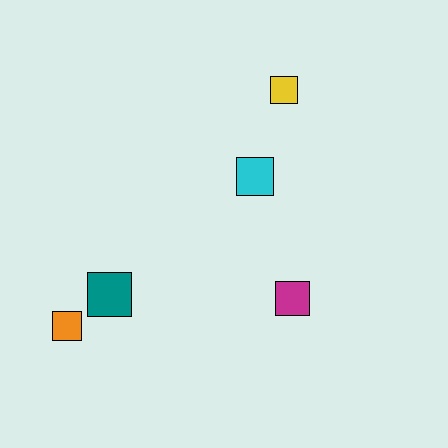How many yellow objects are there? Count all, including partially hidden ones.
There is 1 yellow object.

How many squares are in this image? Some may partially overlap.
There are 5 squares.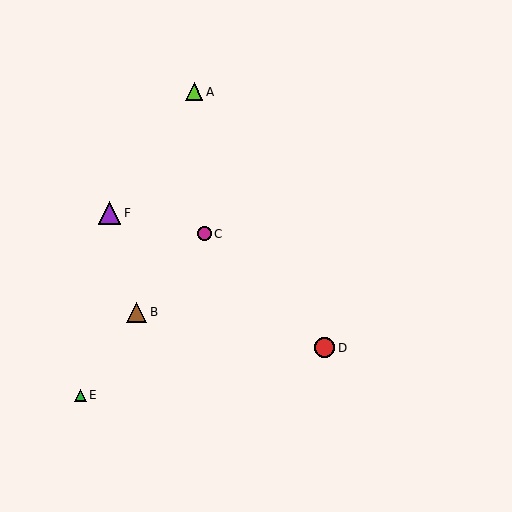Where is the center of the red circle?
The center of the red circle is at (325, 348).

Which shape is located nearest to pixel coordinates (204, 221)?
The magenta circle (labeled C) at (205, 234) is nearest to that location.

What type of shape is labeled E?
Shape E is a green triangle.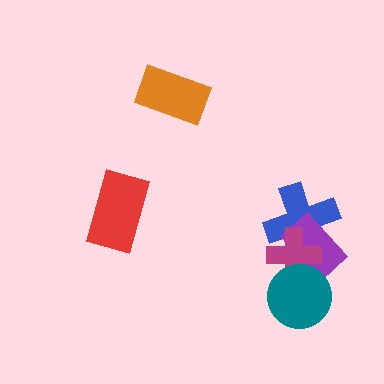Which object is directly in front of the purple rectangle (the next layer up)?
The magenta cross is directly in front of the purple rectangle.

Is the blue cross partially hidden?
Yes, it is partially covered by another shape.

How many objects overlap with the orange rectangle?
0 objects overlap with the orange rectangle.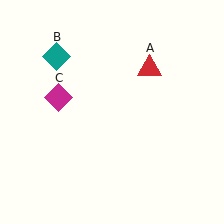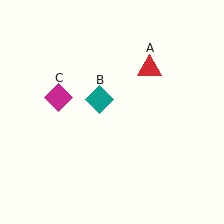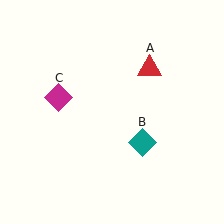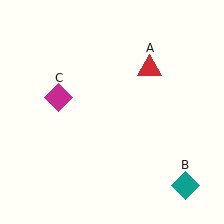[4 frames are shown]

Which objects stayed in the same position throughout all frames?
Red triangle (object A) and magenta diamond (object C) remained stationary.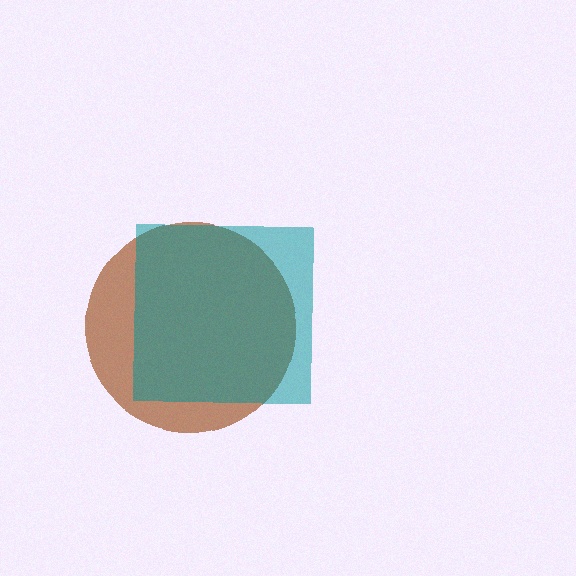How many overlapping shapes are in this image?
There are 2 overlapping shapes in the image.